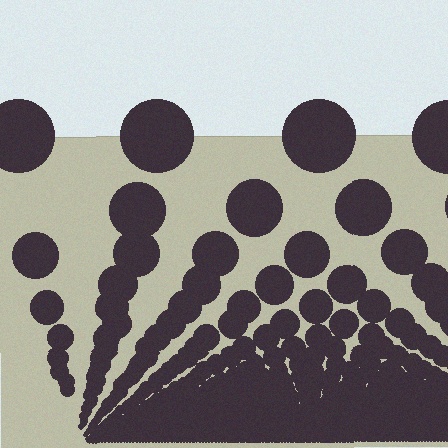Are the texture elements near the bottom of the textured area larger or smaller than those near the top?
Smaller. The gradient is inverted — elements near the bottom are smaller and denser.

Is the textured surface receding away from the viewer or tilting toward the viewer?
The surface appears to tilt toward the viewer. Texture elements get larger and sparser toward the top.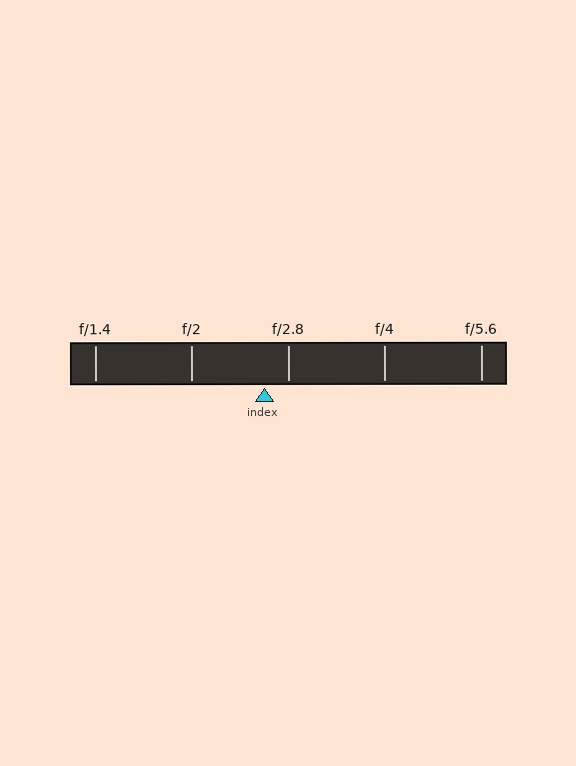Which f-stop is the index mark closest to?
The index mark is closest to f/2.8.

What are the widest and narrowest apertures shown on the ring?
The widest aperture shown is f/1.4 and the narrowest is f/5.6.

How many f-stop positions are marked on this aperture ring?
There are 5 f-stop positions marked.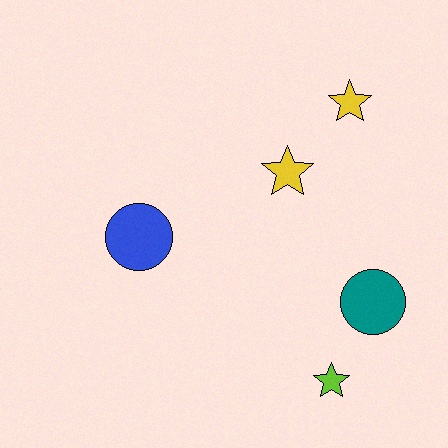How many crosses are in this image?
There are no crosses.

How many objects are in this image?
There are 5 objects.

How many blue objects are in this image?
There is 1 blue object.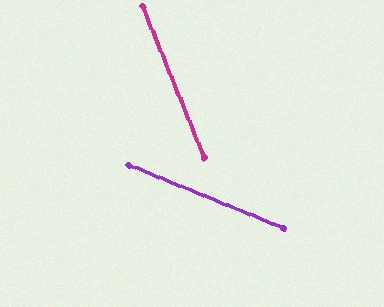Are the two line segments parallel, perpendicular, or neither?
Neither parallel nor perpendicular — they differ by about 46°.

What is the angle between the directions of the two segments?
Approximately 46 degrees.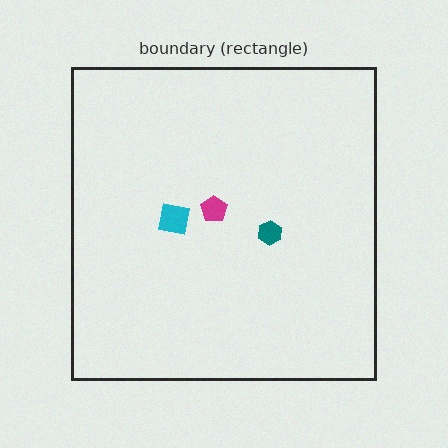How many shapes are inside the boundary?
3 inside, 0 outside.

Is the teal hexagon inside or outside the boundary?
Inside.